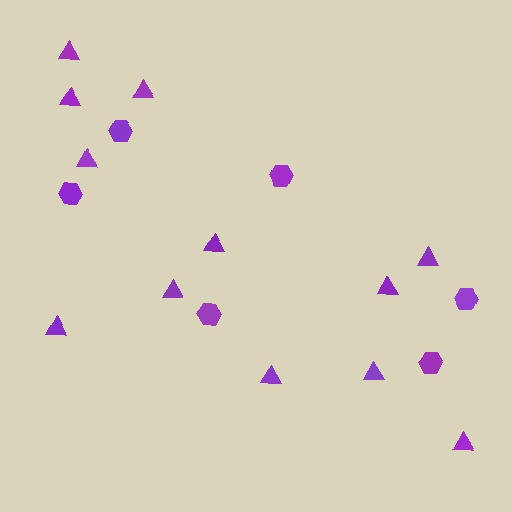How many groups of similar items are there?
There are 2 groups: one group of hexagons (6) and one group of triangles (12).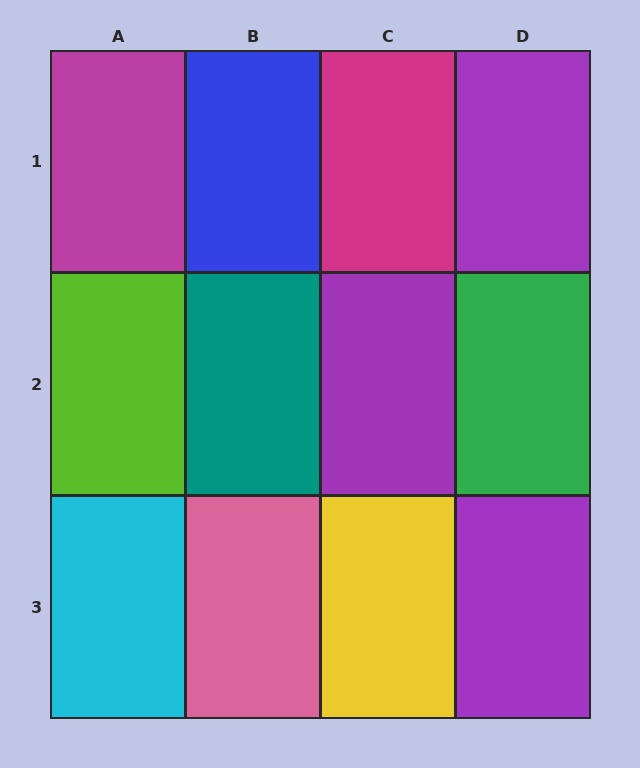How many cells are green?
1 cell is green.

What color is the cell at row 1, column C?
Magenta.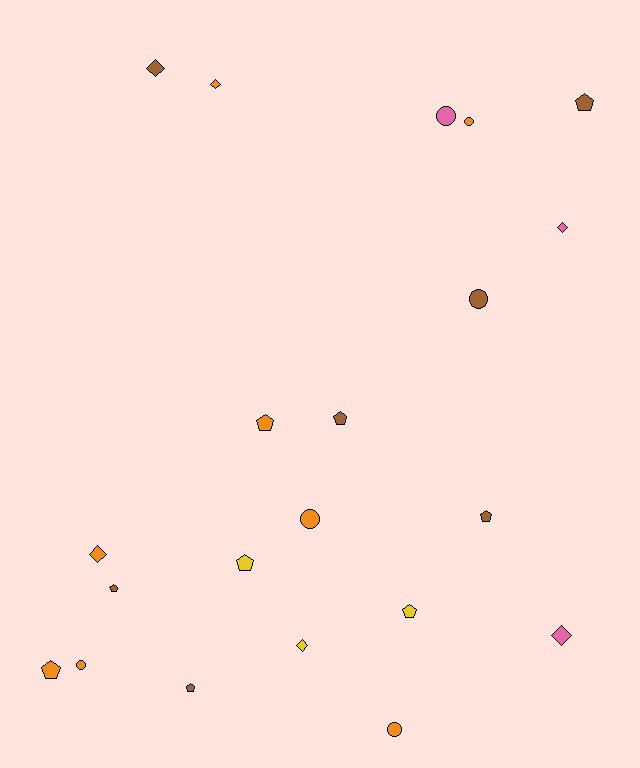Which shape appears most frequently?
Pentagon, with 9 objects.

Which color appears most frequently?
Orange, with 8 objects.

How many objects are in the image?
There are 21 objects.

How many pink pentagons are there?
There are no pink pentagons.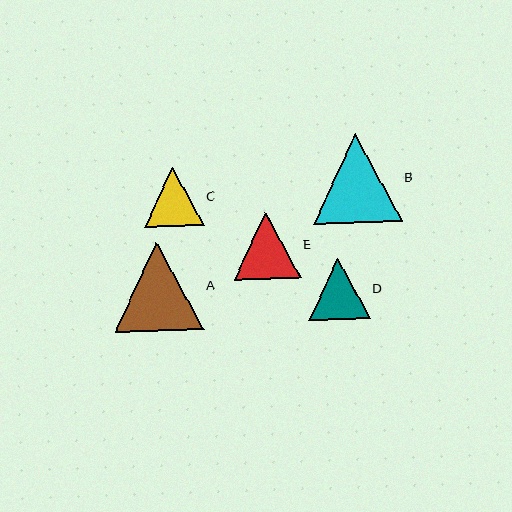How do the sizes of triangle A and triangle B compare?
Triangle A and triangle B are approximately the same size.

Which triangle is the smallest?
Triangle C is the smallest with a size of approximately 60 pixels.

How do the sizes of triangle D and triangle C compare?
Triangle D and triangle C are approximately the same size.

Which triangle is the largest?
Triangle A is the largest with a size of approximately 89 pixels.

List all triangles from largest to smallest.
From largest to smallest: A, B, E, D, C.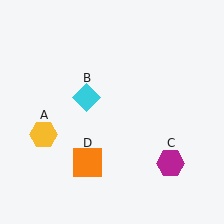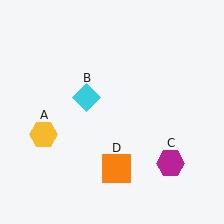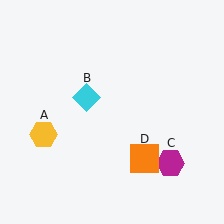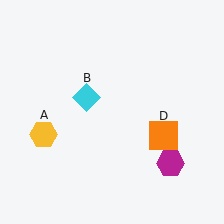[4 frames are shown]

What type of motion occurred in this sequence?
The orange square (object D) rotated counterclockwise around the center of the scene.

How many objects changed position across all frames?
1 object changed position: orange square (object D).